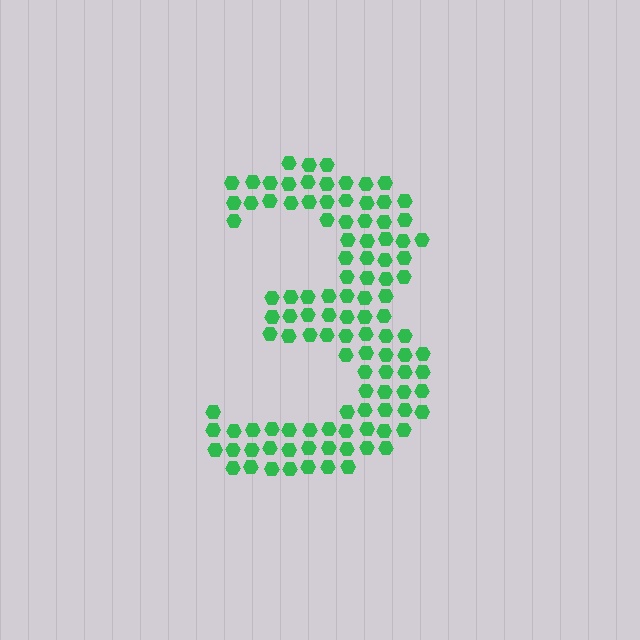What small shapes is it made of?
It is made of small hexagons.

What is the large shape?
The large shape is the digit 3.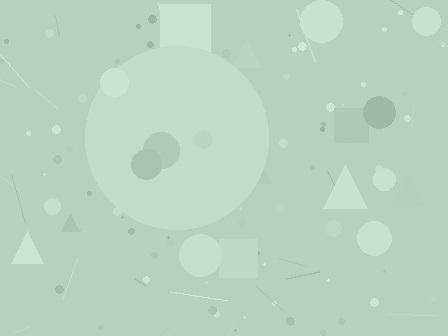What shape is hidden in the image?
A circle is hidden in the image.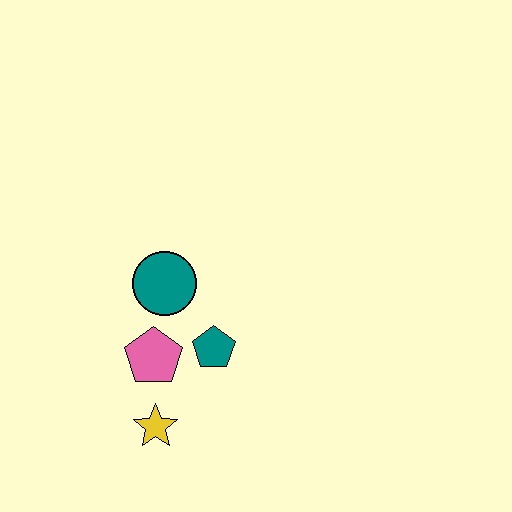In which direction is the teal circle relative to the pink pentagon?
The teal circle is above the pink pentagon.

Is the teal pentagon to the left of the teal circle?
No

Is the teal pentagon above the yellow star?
Yes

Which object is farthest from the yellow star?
The teal circle is farthest from the yellow star.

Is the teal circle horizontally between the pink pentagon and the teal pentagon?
Yes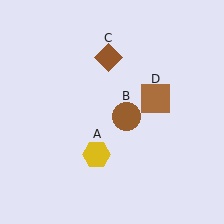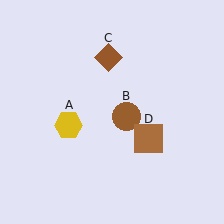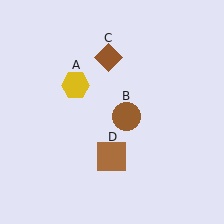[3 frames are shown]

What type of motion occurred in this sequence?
The yellow hexagon (object A), brown square (object D) rotated clockwise around the center of the scene.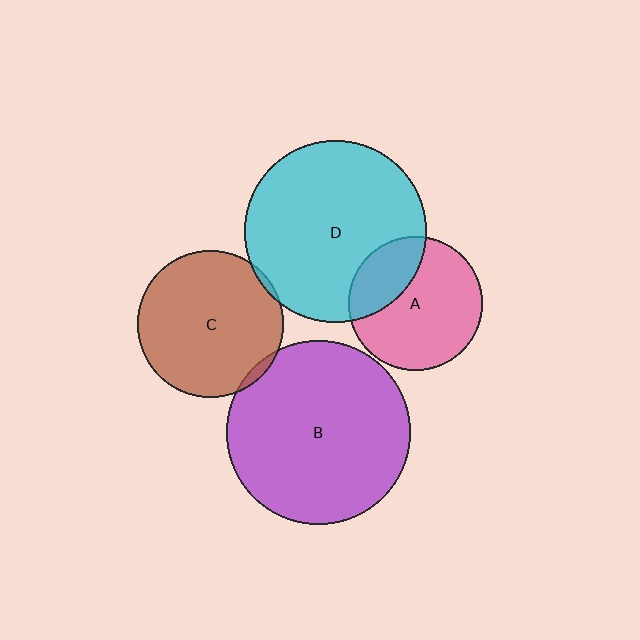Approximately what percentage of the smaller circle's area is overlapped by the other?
Approximately 5%.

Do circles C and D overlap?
Yes.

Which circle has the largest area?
Circle B (purple).